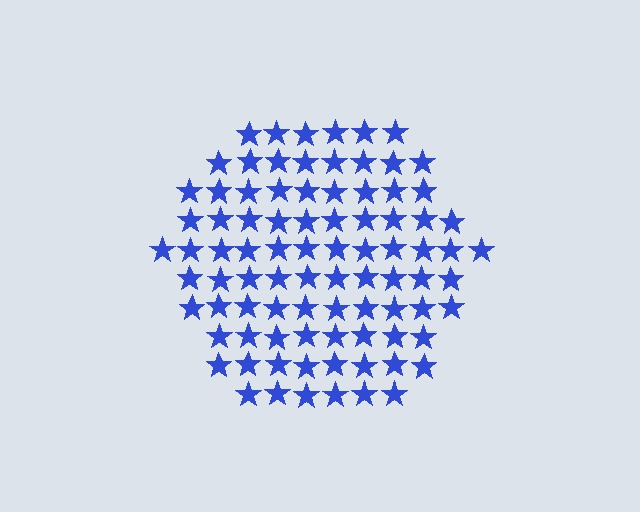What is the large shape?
The large shape is a hexagon.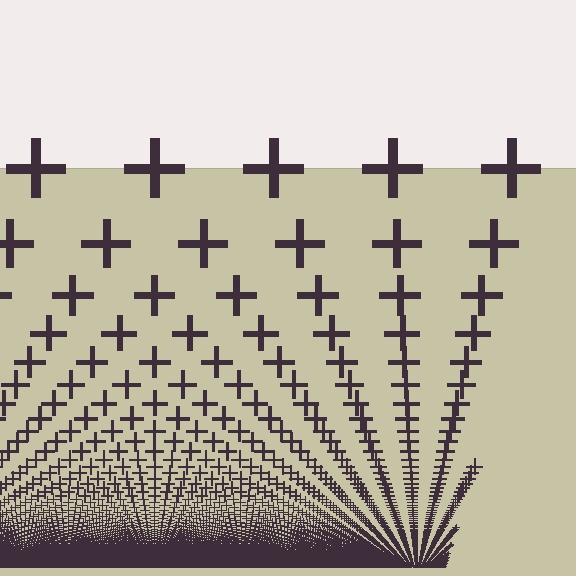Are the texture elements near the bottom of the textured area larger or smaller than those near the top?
Smaller. The gradient is inverted — elements near the bottom are smaller and denser.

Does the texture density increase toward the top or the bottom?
Density increases toward the bottom.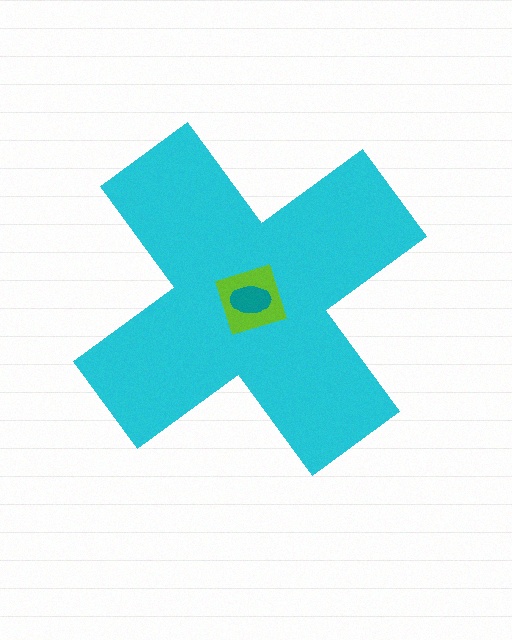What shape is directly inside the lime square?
The teal ellipse.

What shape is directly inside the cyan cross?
The lime square.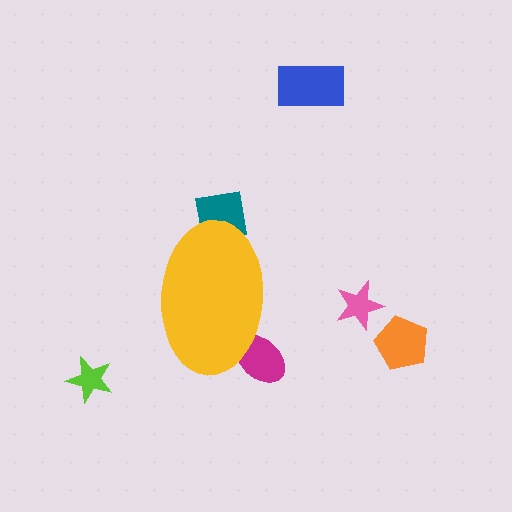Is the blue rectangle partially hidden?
No, the blue rectangle is fully visible.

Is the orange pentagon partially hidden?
No, the orange pentagon is fully visible.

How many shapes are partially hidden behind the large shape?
2 shapes are partially hidden.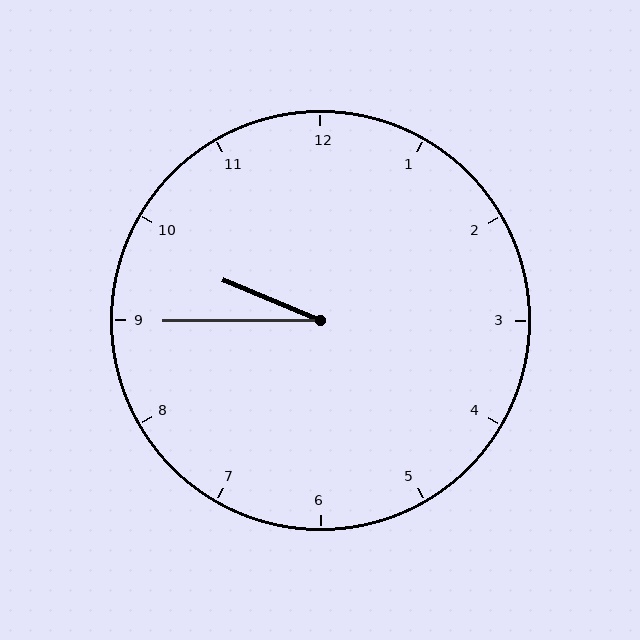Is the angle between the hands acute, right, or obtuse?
It is acute.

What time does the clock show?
9:45.